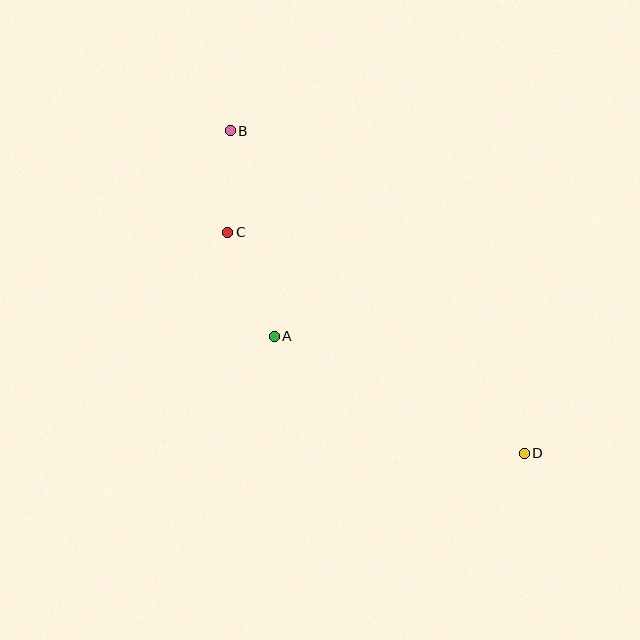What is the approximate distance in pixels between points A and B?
The distance between A and B is approximately 210 pixels.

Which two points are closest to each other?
Points B and C are closest to each other.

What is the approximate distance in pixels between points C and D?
The distance between C and D is approximately 370 pixels.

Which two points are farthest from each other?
Points B and D are farthest from each other.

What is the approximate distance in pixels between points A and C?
The distance between A and C is approximately 114 pixels.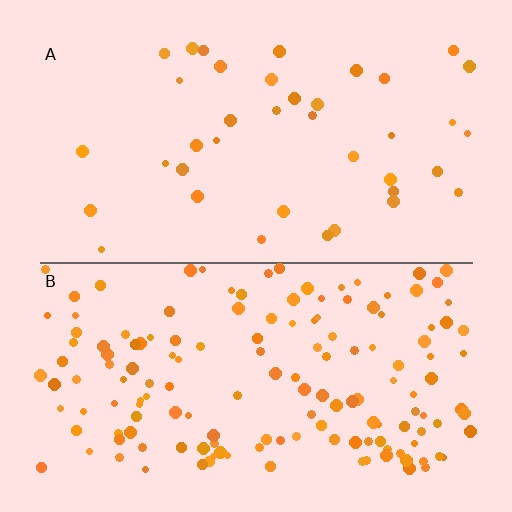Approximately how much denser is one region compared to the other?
Approximately 4.0× — region B over region A.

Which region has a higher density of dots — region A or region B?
B (the bottom).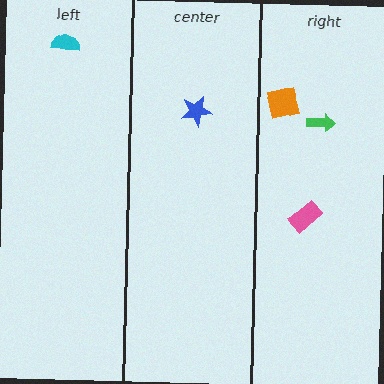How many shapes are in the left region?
1.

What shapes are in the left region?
The cyan semicircle.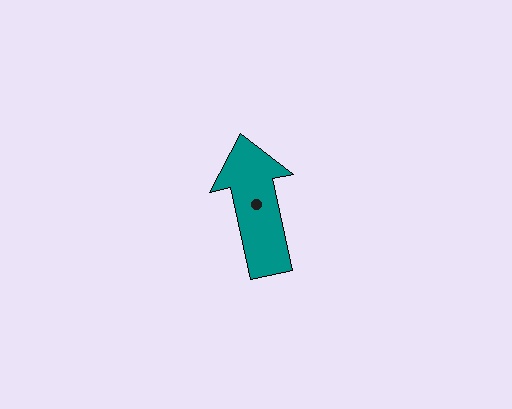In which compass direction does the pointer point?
North.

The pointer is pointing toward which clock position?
Roughly 12 o'clock.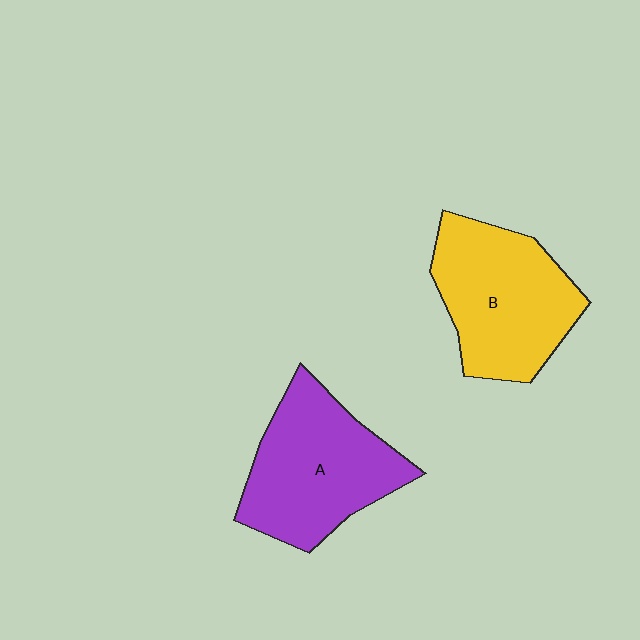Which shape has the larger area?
Shape A (purple).